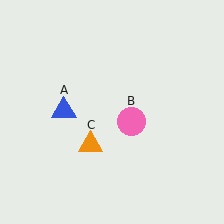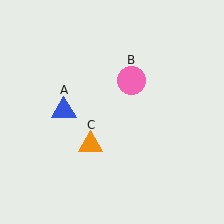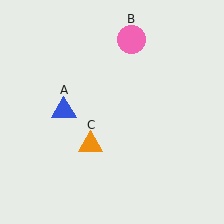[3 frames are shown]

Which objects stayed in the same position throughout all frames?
Blue triangle (object A) and orange triangle (object C) remained stationary.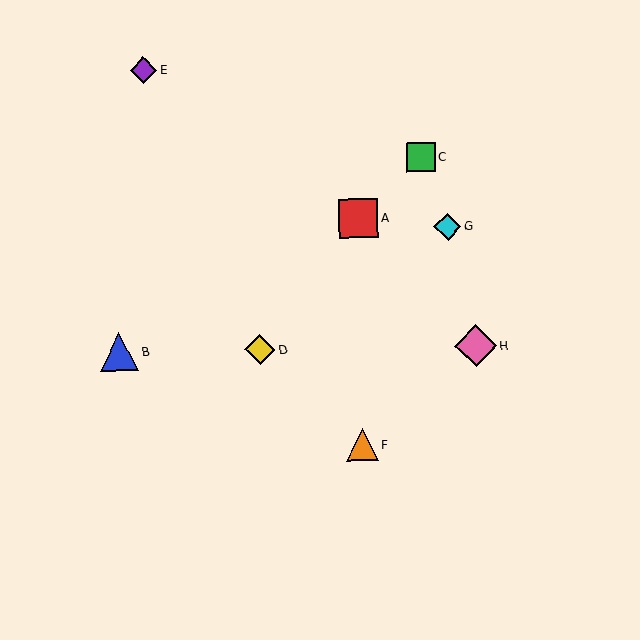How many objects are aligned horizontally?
3 objects (B, D, H) are aligned horizontally.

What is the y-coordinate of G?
Object G is at y≈227.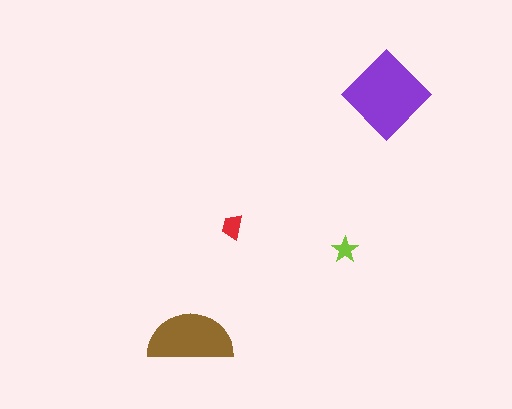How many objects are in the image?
There are 4 objects in the image.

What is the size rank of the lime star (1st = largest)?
4th.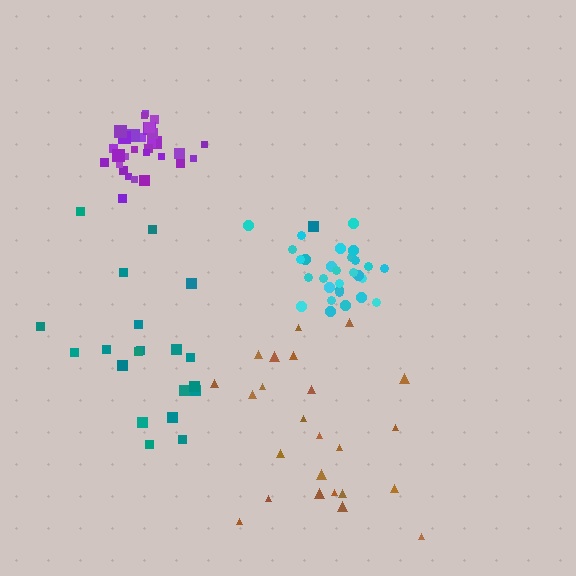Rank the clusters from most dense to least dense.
purple, cyan, brown, teal.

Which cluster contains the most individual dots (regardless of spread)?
Purple (31).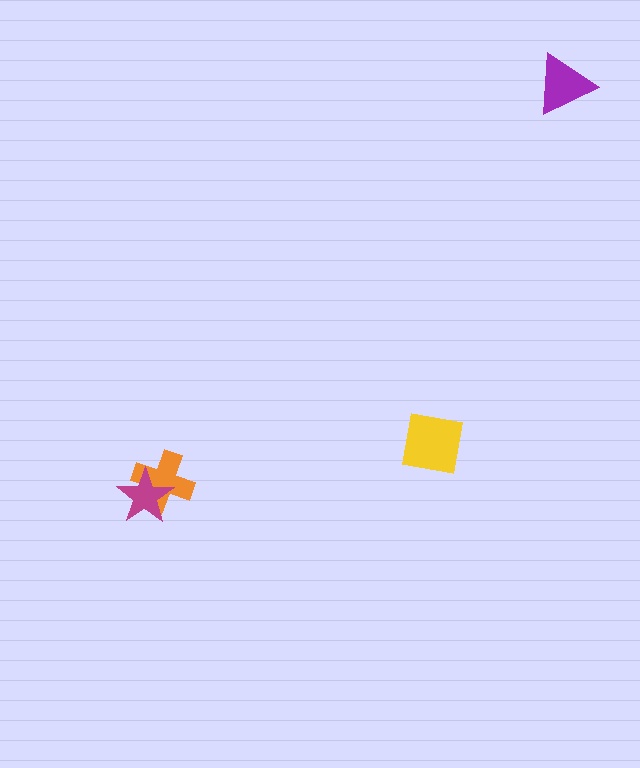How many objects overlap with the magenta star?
1 object overlaps with the magenta star.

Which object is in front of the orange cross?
The magenta star is in front of the orange cross.